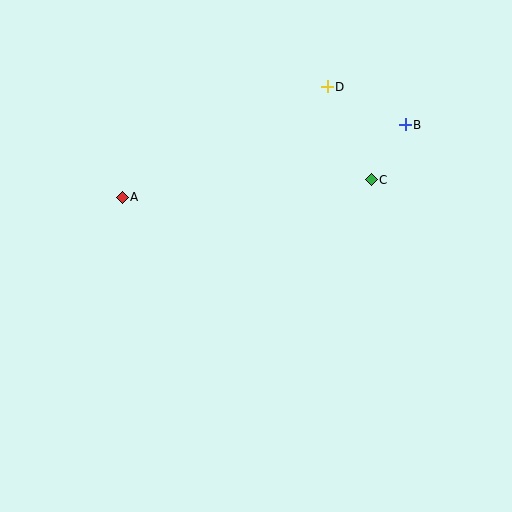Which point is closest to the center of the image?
Point C at (371, 180) is closest to the center.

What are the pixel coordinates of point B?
Point B is at (405, 125).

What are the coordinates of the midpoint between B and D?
The midpoint between B and D is at (366, 106).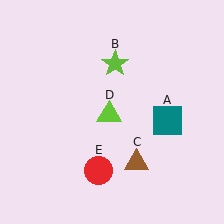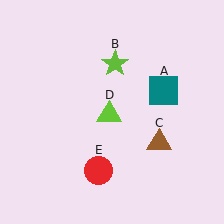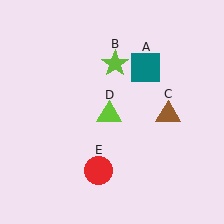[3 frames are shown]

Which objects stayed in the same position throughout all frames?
Lime star (object B) and lime triangle (object D) and red circle (object E) remained stationary.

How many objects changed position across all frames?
2 objects changed position: teal square (object A), brown triangle (object C).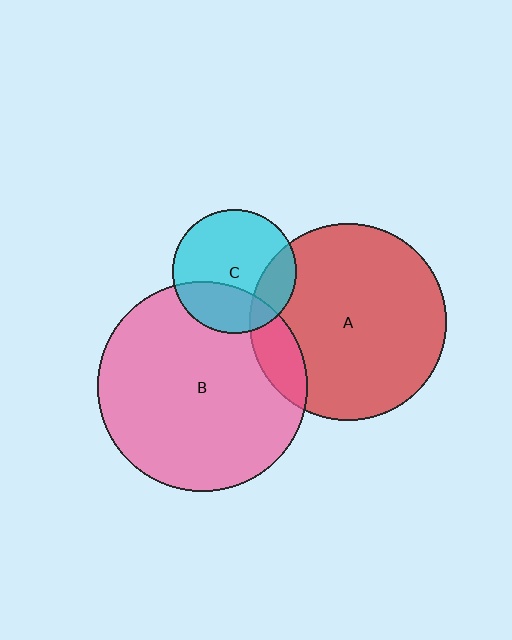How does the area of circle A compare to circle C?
Approximately 2.5 times.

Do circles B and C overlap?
Yes.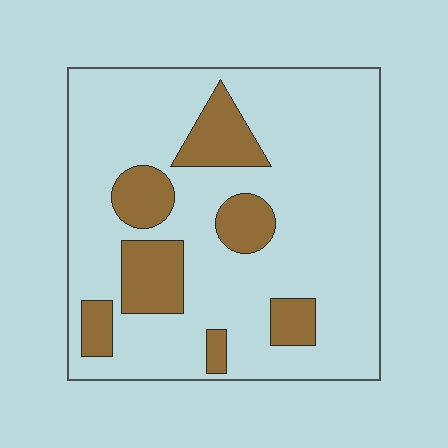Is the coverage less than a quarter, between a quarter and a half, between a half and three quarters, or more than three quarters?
Less than a quarter.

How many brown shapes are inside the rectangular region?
7.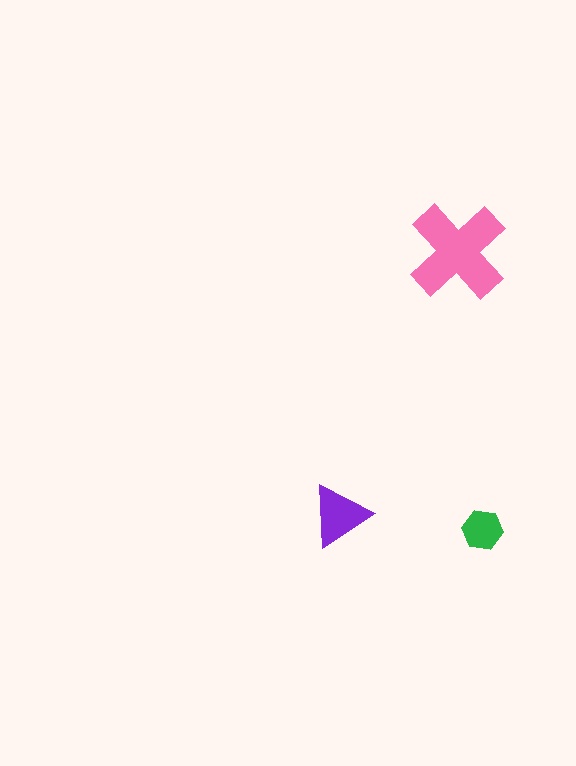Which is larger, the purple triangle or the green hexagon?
The purple triangle.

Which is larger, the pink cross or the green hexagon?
The pink cross.